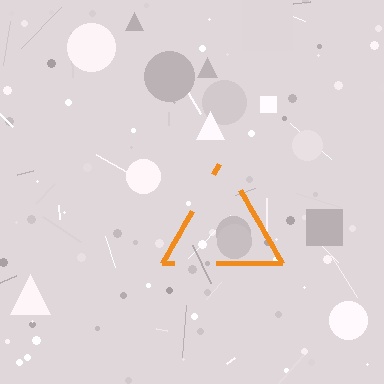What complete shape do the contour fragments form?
The contour fragments form a triangle.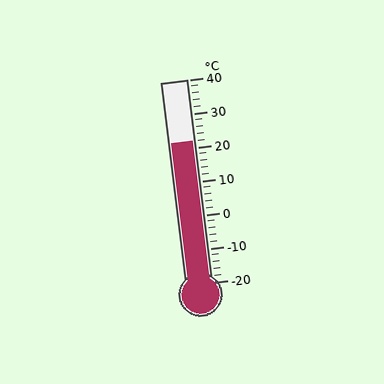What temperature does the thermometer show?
The thermometer shows approximately 22°C.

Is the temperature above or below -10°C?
The temperature is above -10°C.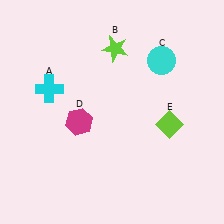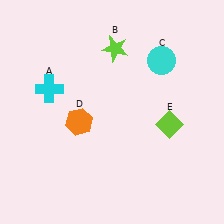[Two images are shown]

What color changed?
The hexagon (D) changed from magenta in Image 1 to orange in Image 2.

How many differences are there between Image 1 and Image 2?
There is 1 difference between the two images.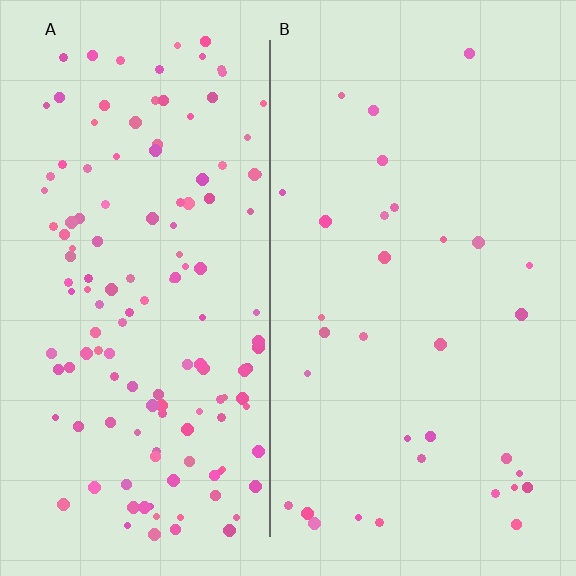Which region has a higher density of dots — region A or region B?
A (the left).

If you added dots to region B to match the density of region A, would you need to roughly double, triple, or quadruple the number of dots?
Approximately quadruple.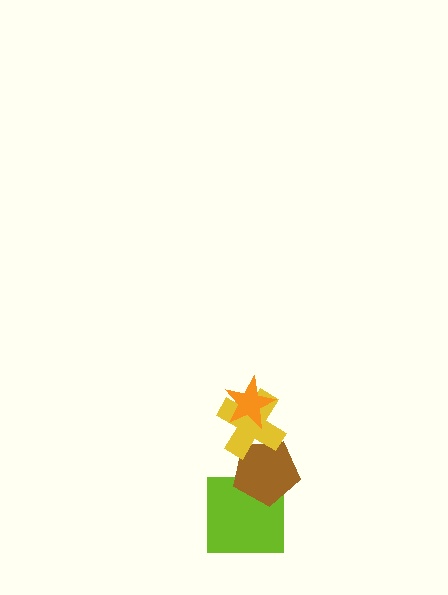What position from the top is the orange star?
The orange star is 1st from the top.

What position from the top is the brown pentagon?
The brown pentagon is 3rd from the top.